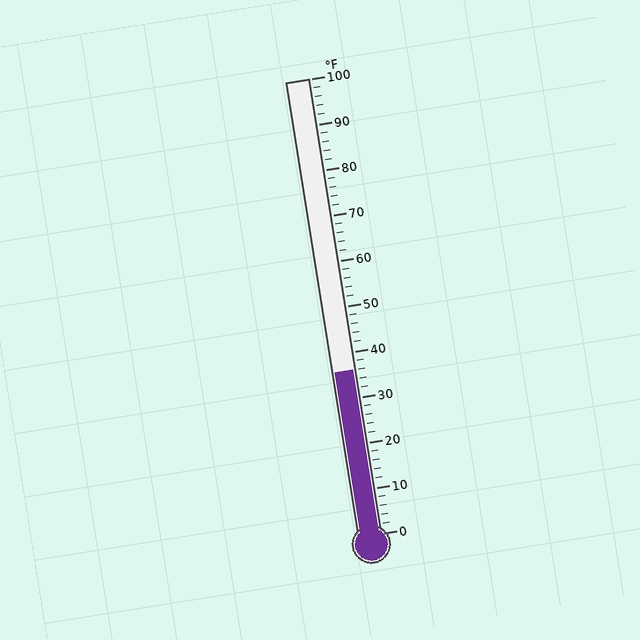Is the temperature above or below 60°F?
The temperature is below 60°F.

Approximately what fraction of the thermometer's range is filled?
The thermometer is filled to approximately 35% of its range.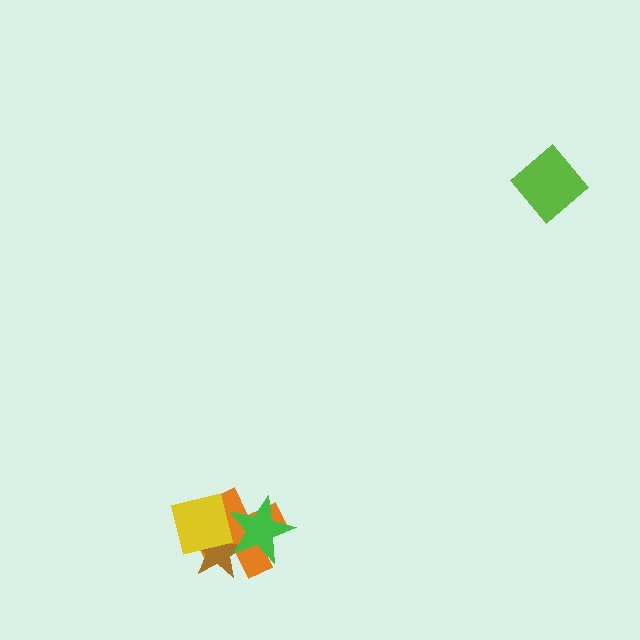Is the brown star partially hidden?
Yes, it is partially covered by another shape.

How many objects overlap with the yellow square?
3 objects overlap with the yellow square.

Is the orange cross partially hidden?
Yes, it is partially covered by another shape.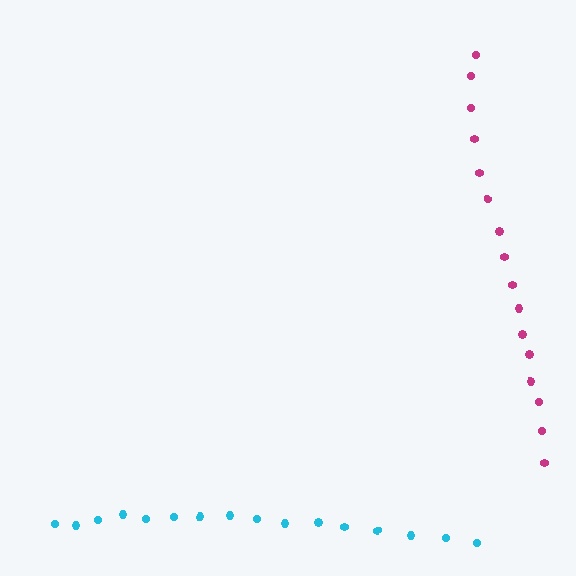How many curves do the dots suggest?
There are 2 distinct paths.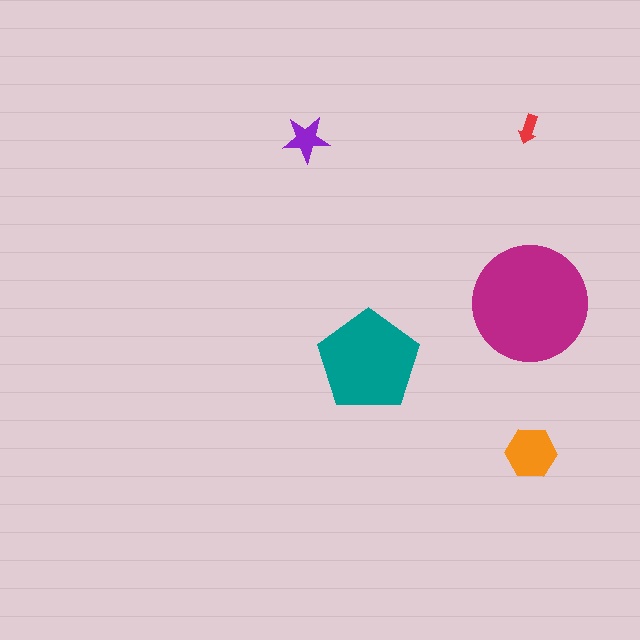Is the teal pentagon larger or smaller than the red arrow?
Larger.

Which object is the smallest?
The red arrow.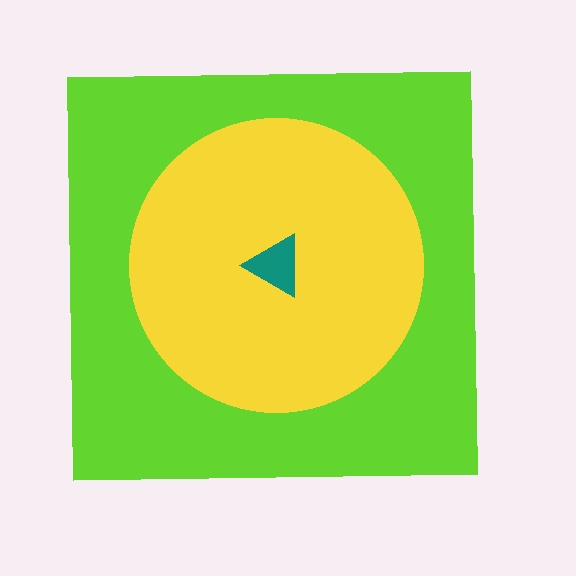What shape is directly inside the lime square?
The yellow circle.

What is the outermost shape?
The lime square.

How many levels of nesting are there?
3.